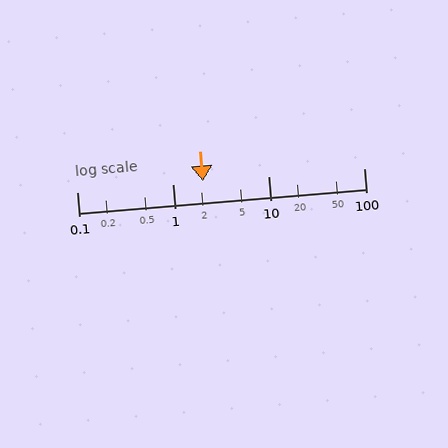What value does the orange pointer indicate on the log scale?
The pointer indicates approximately 2.1.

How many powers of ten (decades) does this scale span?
The scale spans 3 decades, from 0.1 to 100.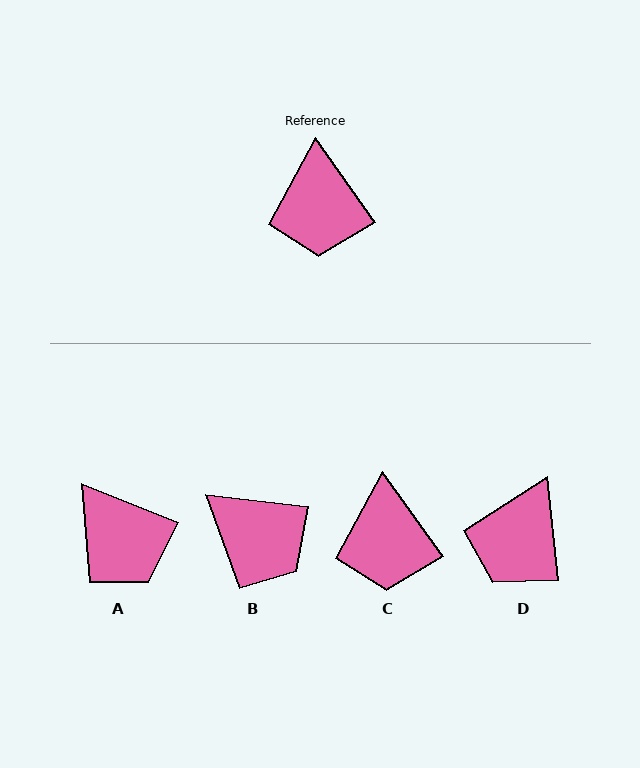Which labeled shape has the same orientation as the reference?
C.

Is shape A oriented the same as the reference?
No, it is off by about 33 degrees.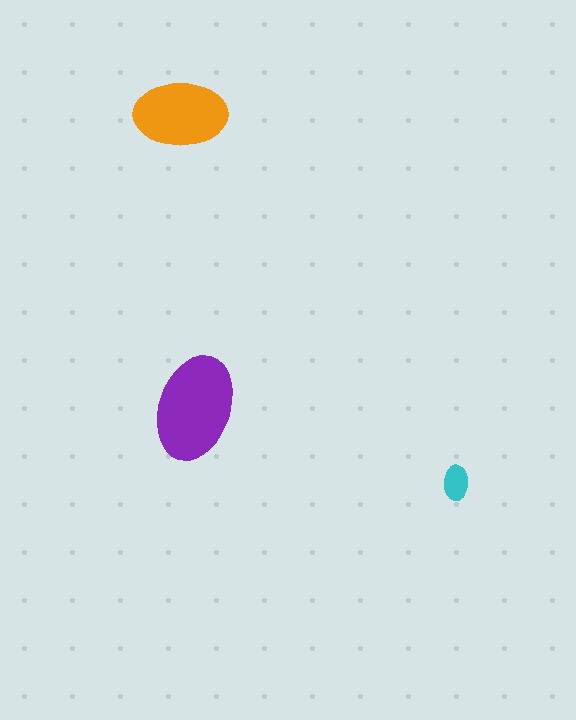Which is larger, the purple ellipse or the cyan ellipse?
The purple one.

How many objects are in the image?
There are 3 objects in the image.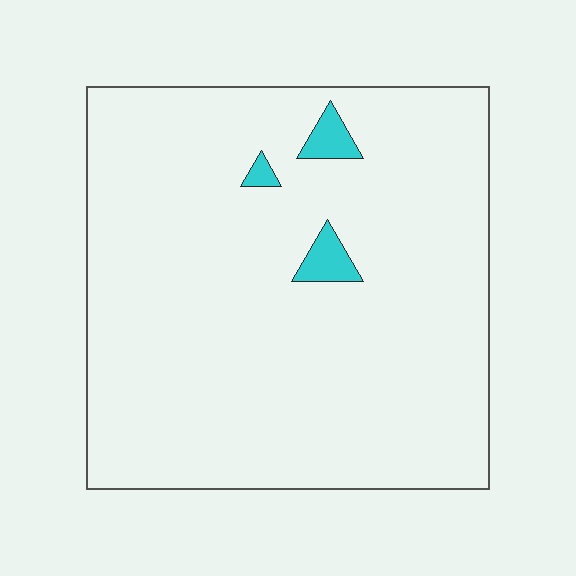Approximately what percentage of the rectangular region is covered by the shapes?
Approximately 5%.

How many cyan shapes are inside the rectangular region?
3.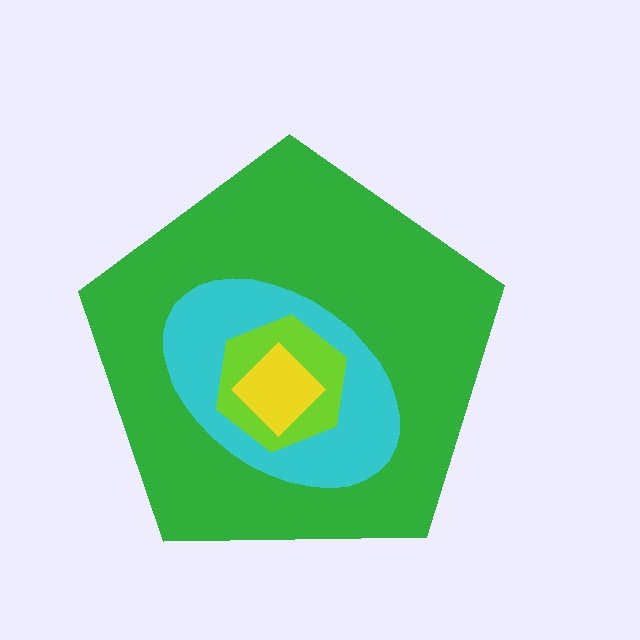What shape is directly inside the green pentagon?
The cyan ellipse.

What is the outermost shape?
The green pentagon.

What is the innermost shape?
The yellow diamond.